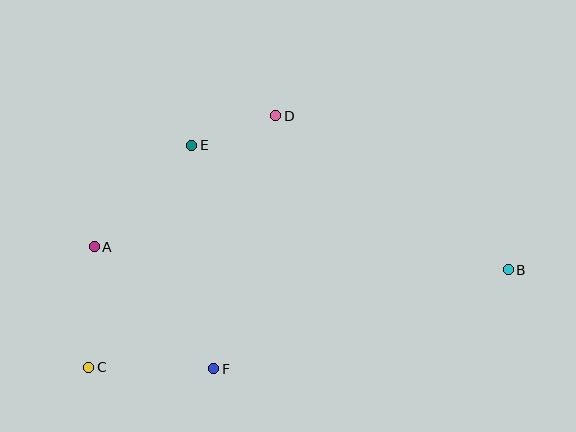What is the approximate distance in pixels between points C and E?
The distance between C and E is approximately 245 pixels.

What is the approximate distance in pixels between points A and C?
The distance between A and C is approximately 121 pixels.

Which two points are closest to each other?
Points D and E are closest to each other.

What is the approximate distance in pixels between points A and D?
The distance between A and D is approximately 224 pixels.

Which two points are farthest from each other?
Points B and C are farthest from each other.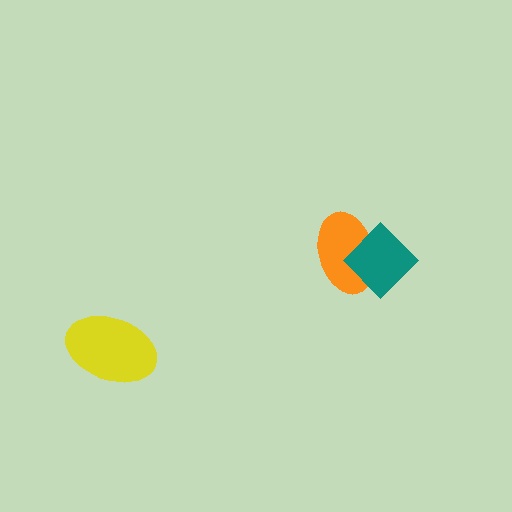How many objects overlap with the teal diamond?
1 object overlaps with the teal diamond.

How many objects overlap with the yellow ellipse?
0 objects overlap with the yellow ellipse.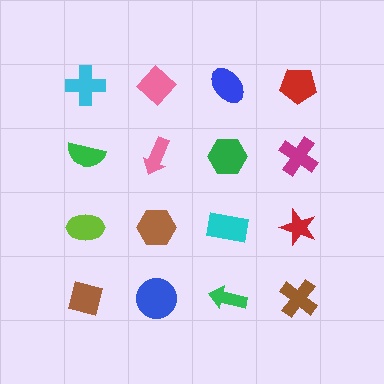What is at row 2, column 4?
A magenta cross.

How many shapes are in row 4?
4 shapes.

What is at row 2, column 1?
A green semicircle.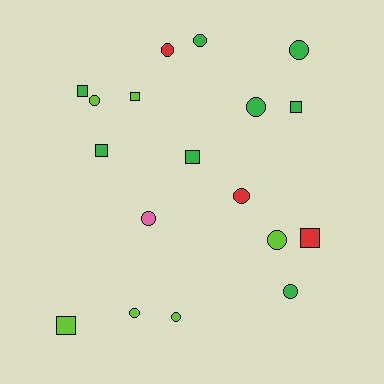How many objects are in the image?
There are 18 objects.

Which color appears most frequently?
Green, with 8 objects.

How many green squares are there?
There are 4 green squares.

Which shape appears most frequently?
Circle, with 11 objects.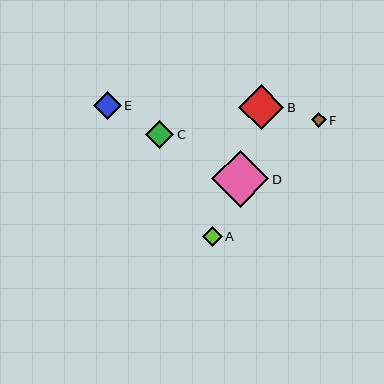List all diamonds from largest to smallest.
From largest to smallest: D, B, C, E, A, F.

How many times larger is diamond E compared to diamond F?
Diamond E is approximately 1.8 times the size of diamond F.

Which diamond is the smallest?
Diamond F is the smallest with a size of approximately 15 pixels.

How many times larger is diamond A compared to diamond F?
Diamond A is approximately 1.3 times the size of diamond F.